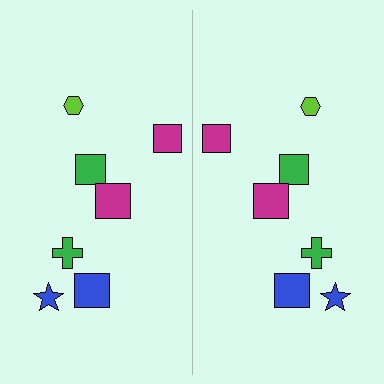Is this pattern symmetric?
Yes, this pattern has bilateral (reflection) symmetry.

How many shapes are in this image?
There are 14 shapes in this image.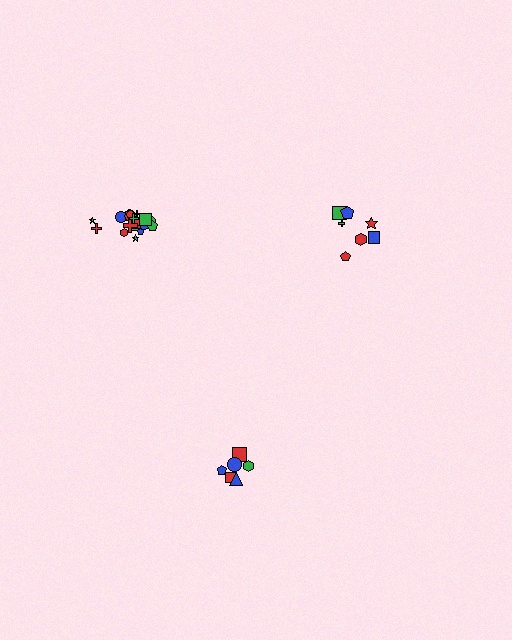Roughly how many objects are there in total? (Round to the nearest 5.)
Roughly 40 objects in total.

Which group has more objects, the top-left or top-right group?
The top-left group.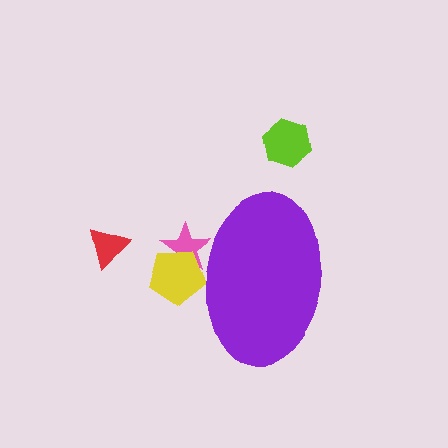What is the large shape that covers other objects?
A purple ellipse.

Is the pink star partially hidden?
Yes, the pink star is partially hidden behind the purple ellipse.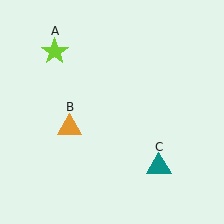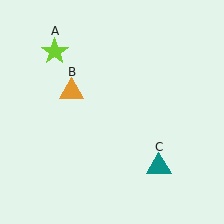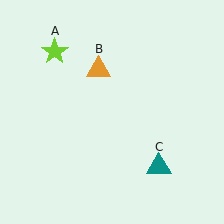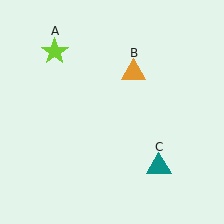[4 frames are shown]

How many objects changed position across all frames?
1 object changed position: orange triangle (object B).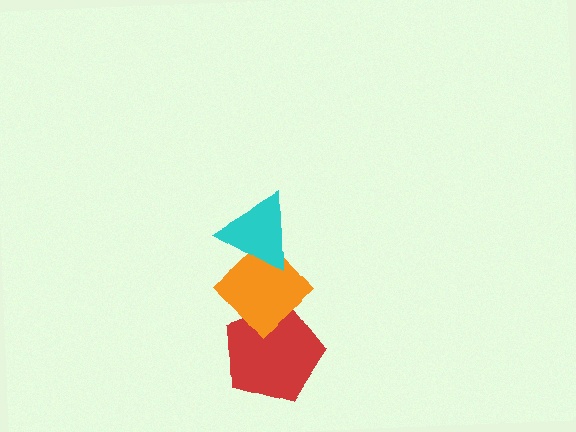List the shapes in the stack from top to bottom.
From top to bottom: the cyan triangle, the orange diamond, the red pentagon.